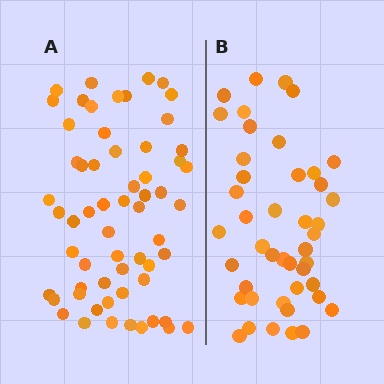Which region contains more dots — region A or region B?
Region A (the left region) has more dots.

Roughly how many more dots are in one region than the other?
Region A has approximately 15 more dots than region B.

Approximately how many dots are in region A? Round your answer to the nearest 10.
About 60 dots.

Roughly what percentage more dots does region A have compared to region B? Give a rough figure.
About 35% more.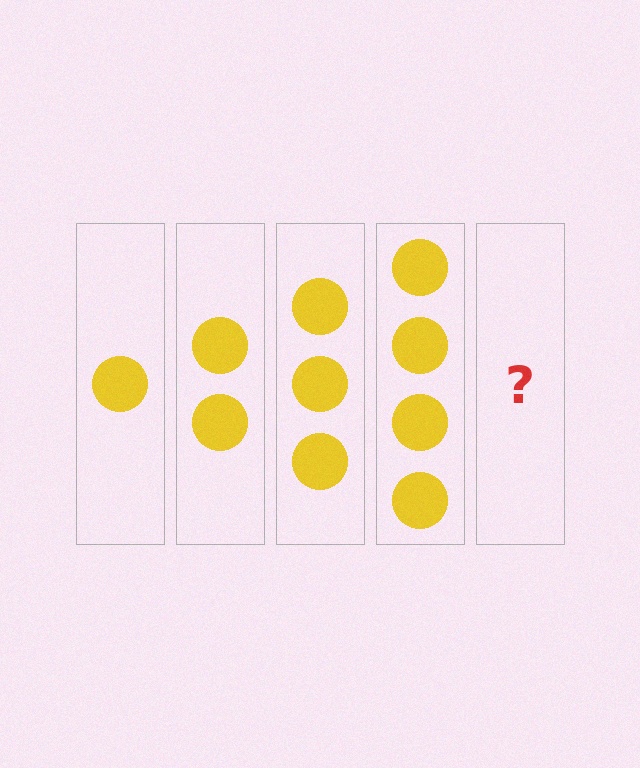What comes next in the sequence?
The next element should be 5 circles.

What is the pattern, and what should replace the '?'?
The pattern is that each step adds one more circle. The '?' should be 5 circles.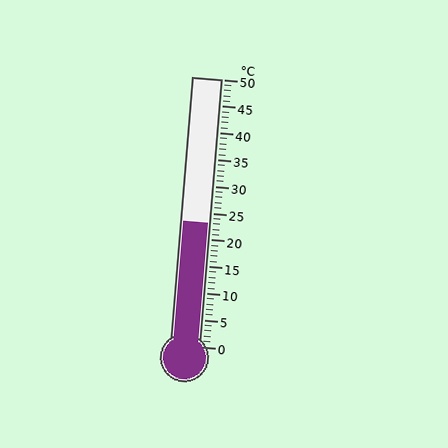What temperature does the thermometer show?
The thermometer shows approximately 23°C.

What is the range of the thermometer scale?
The thermometer scale ranges from 0°C to 50°C.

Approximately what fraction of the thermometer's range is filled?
The thermometer is filled to approximately 45% of its range.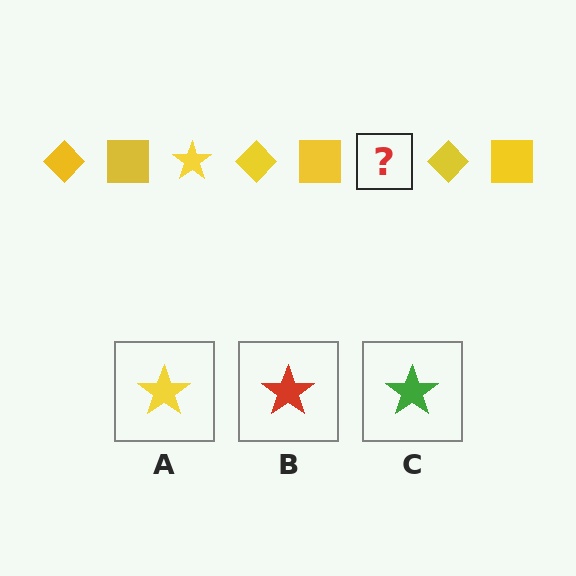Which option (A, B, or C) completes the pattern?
A.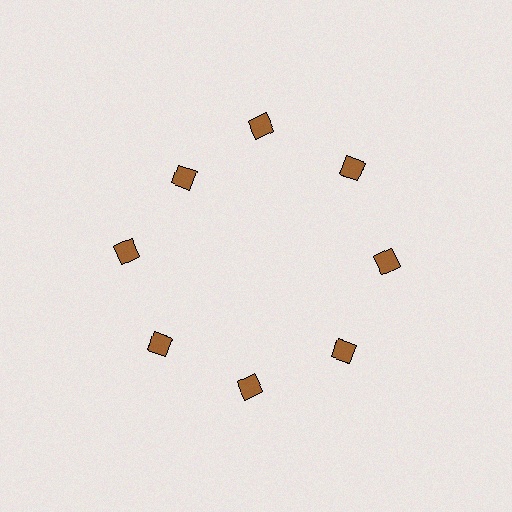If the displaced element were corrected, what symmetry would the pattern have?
It would have 8-fold rotational symmetry — the pattern would map onto itself every 45 degrees.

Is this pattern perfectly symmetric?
No. The 8 brown diamonds are arranged in a ring, but one element near the 10 o'clock position is pulled inward toward the center, breaking the 8-fold rotational symmetry.